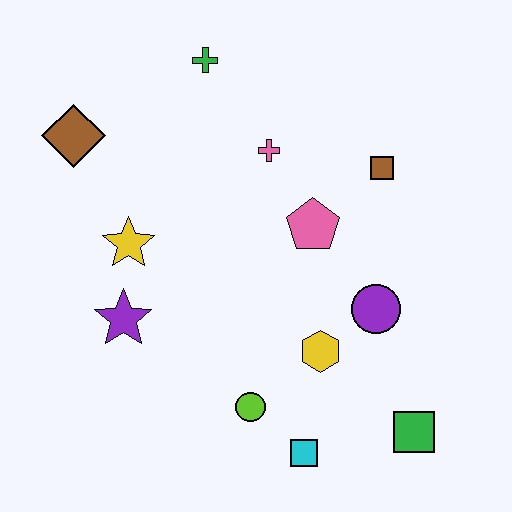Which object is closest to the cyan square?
The lime circle is closest to the cyan square.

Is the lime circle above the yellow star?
No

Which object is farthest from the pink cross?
The green square is farthest from the pink cross.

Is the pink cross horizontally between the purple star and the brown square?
Yes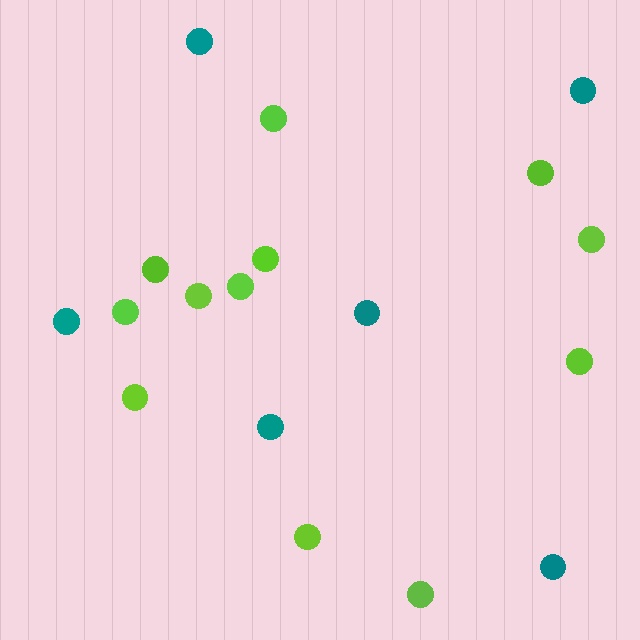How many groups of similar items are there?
There are 2 groups: one group of lime circles (12) and one group of teal circles (6).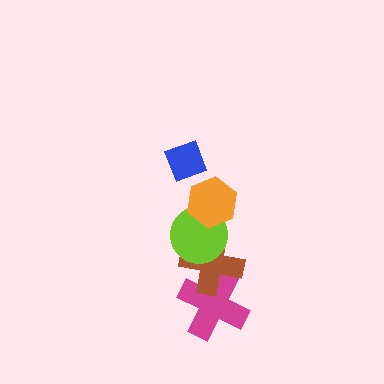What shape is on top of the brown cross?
The lime circle is on top of the brown cross.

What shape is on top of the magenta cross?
The brown cross is on top of the magenta cross.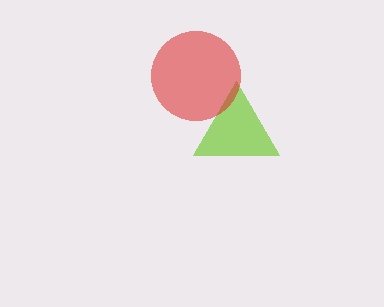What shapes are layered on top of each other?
The layered shapes are: a lime triangle, a red circle.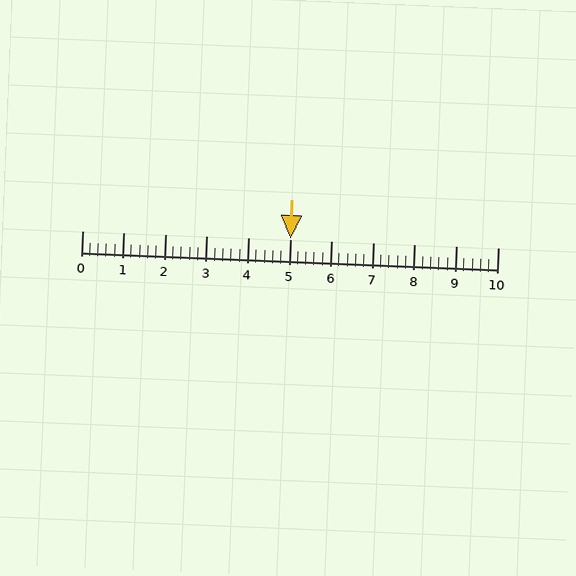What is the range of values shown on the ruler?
The ruler shows values from 0 to 10.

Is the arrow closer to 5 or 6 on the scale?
The arrow is closer to 5.